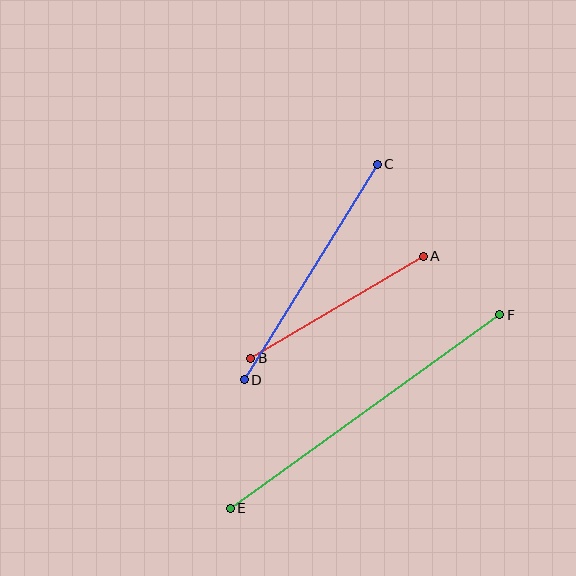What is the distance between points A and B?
The distance is approximately 200 pixels.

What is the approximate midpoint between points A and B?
The midpoint is at approximately (337, 307) pixels.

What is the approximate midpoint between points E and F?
The midpoint is at approximately (365, 411) pixels.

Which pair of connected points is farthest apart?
Points E and F are farthest apart.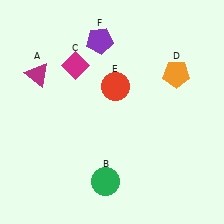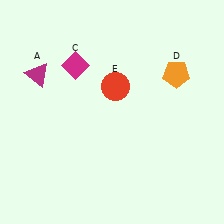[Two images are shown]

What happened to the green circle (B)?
The green circle (B) was removed in Image 2. It was in the bottom-left area of Image 1.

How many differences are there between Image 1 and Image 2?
There are 2 differences between the two images.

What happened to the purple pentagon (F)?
The purple pentagon (F) was removed in Image 2. It was in the top-left area of Image 1.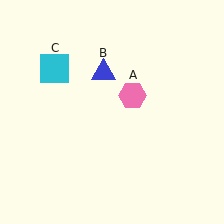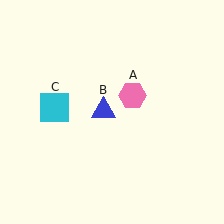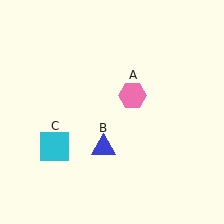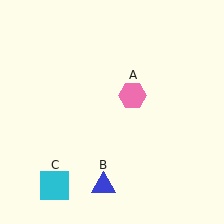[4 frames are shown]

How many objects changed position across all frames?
2 objects changed position: blue triangle (object B), cyan square (object C).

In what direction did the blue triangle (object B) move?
The blue triangle (object B) moved down.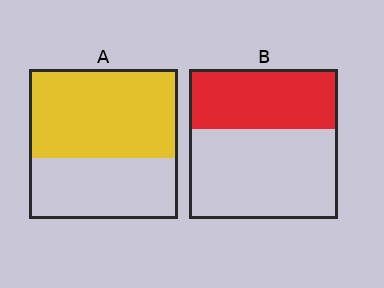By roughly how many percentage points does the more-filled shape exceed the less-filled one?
By roughly 20 percentage points (A over B).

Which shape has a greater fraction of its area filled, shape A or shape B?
Shape A.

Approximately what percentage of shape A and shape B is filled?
A is approximately 60% and B is approximately 40%.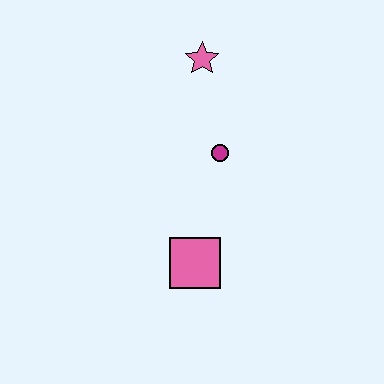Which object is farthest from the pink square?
The pink star is farthest from the pink square.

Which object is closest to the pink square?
The magenta circle is closest to the pink square.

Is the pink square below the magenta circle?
Yes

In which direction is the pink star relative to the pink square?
The pink star is above the pink square.